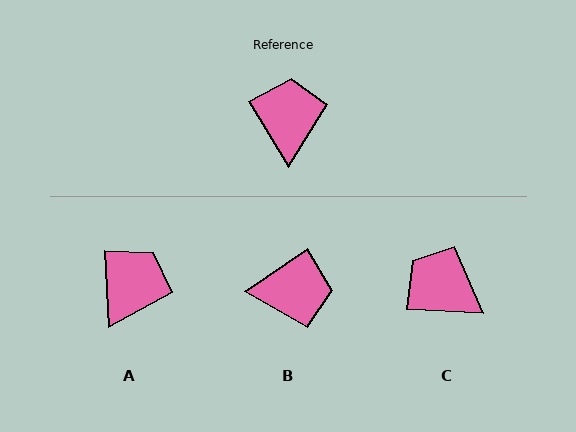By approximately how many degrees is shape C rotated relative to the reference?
Approximately 55 degrees counter-clockwise.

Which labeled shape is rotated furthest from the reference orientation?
B, about 88 degrees away.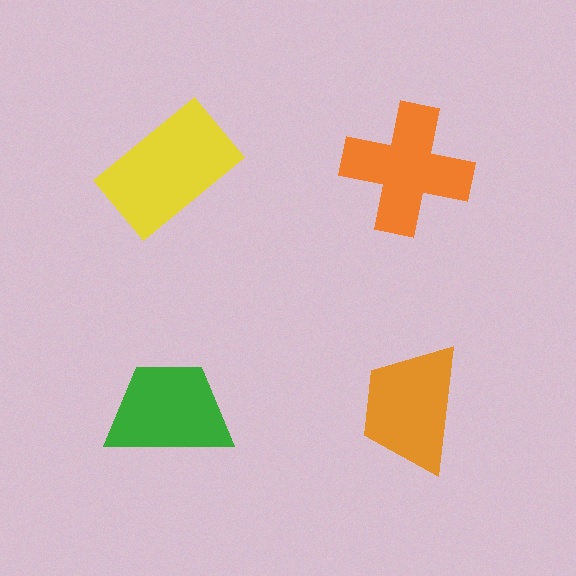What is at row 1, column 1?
A yellow rectangle.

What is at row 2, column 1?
A green trapezoid.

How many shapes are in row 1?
2 shapes.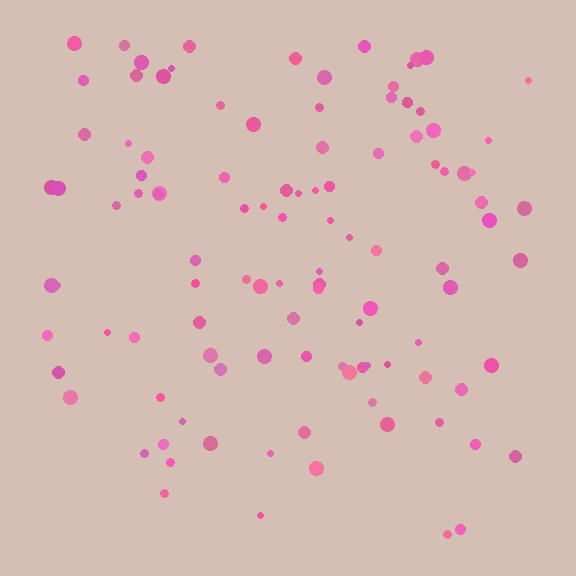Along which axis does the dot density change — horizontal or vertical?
Vertical.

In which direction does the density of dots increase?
From bottom to top, with the top side densest.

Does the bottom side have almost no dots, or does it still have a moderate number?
Still a moderate number, just noticeably fewer than the top.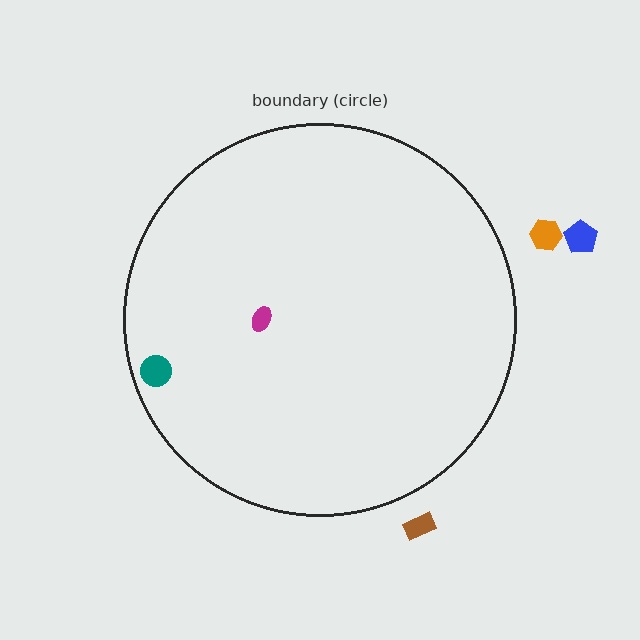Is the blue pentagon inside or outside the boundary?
Outside.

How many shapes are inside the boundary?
2 inside, 3 outside.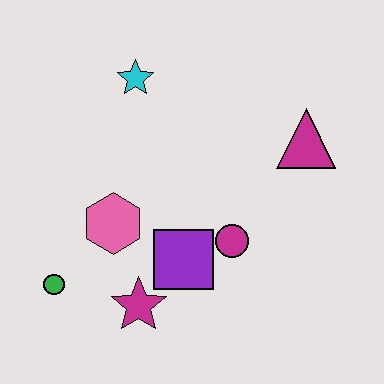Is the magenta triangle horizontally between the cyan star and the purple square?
No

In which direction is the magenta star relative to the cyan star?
The magenta star is below the cyan star.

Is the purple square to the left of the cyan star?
No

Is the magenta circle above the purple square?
Yes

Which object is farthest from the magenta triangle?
The green circle is farthest from the magenta triangle.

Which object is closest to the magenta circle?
The purple square is closest to the magenta circle.